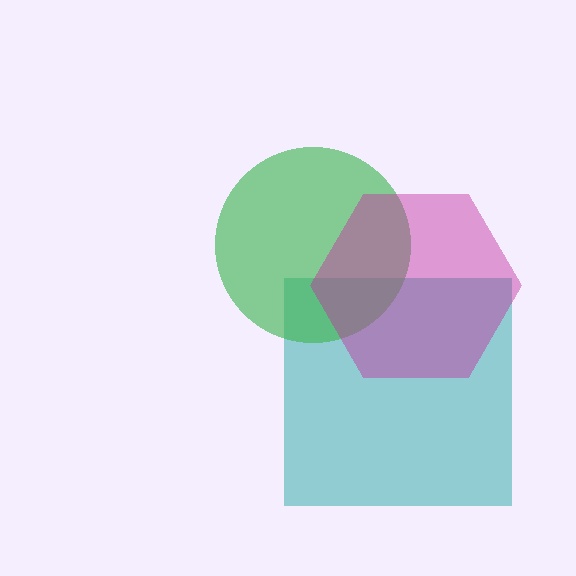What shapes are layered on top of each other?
The layered shapes are: a teal square, a green circle, a magenta hexagon.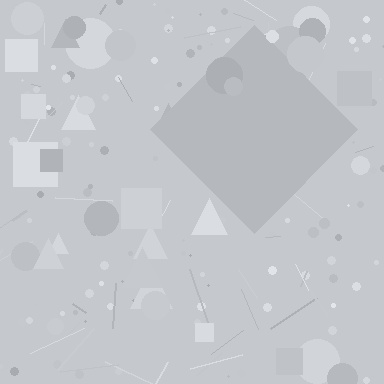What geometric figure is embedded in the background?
A diamond is embedded in the background.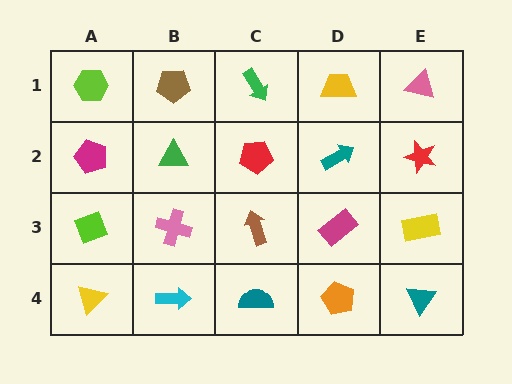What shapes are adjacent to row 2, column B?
A brown pentagon (row 1, column B), a pink cross (row 3, column B), a magenta pentagon (row 2, column A), a red pentagon (row 2, column C).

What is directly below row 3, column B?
A cyan arrow.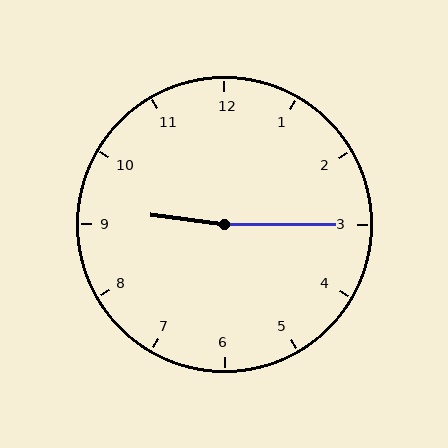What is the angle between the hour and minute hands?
Approximately 172 degrees.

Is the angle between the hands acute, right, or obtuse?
It is obtuse.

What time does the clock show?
9:15.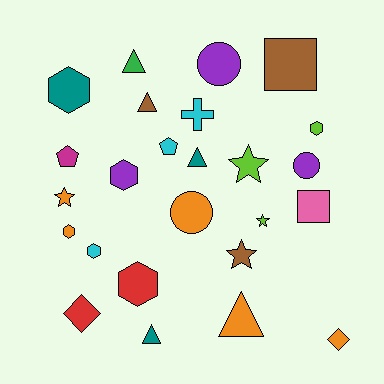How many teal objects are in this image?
There are 3 teal objects.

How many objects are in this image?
There are 25 objects.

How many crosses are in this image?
There is 1 cross.